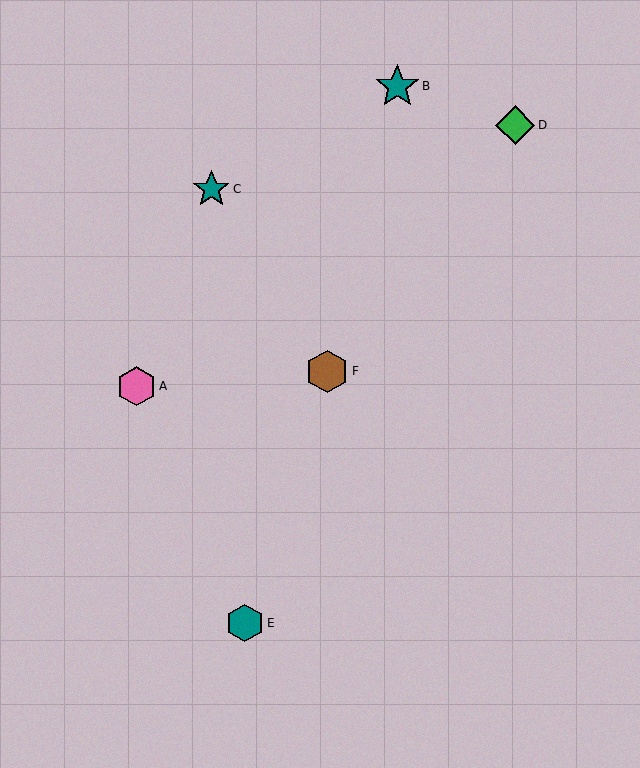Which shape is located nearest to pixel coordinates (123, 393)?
The pink hexagon (labeled A) at (137, 386) is nearest to that location.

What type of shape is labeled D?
Shape D is a green diamond.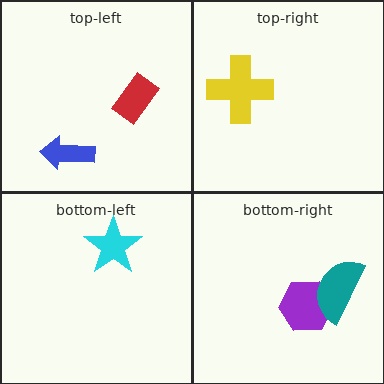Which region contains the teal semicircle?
The bottom-right region.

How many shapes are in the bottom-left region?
1.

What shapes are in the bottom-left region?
The cyan star.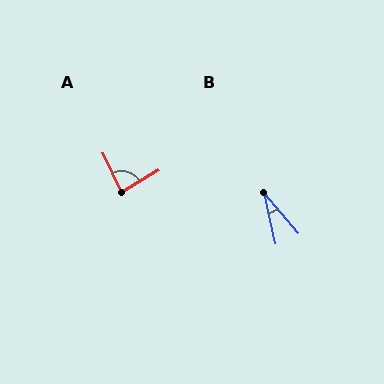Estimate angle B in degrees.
Approximately 28 degrees.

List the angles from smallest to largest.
B (28°), A (84°).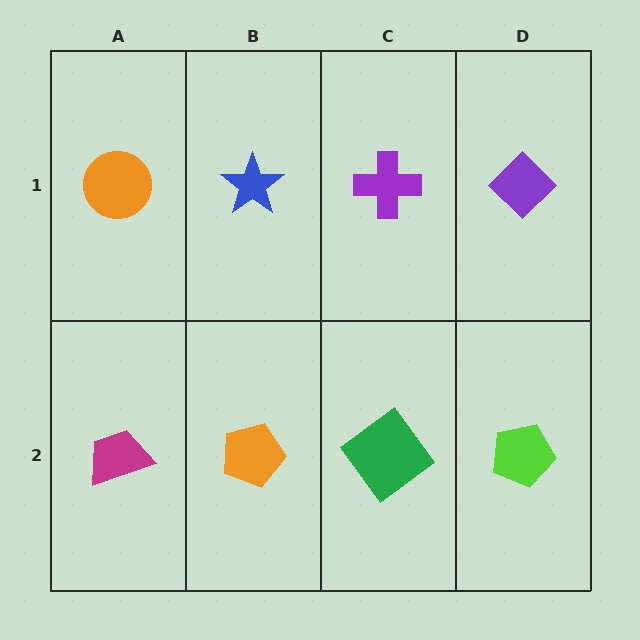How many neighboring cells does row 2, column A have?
2.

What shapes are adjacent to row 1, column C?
A green diamond (row 2, column C), a blue star (row 1, column B), a purple diamond (row 1, column D).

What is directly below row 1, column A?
A magenta trapezoid.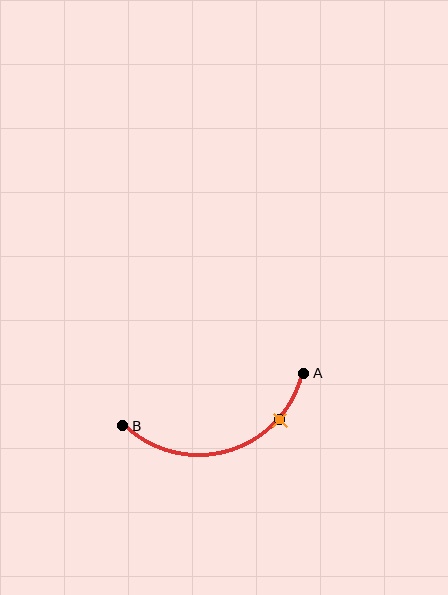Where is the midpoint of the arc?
The arc midpoint is the point on the curve farthest from the straight line joining A and B. It sits below that line.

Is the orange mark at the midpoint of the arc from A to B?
No. The orange mark lies on the arc but is closer to endpoint A. The arc midpoint would be at the point on the curve equidistant along the arc from both A and B.